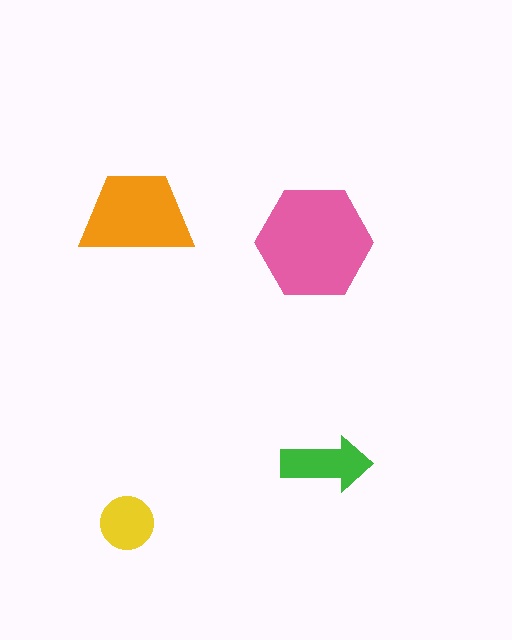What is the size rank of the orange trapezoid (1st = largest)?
2nd.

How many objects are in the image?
There are 4 objects in the image.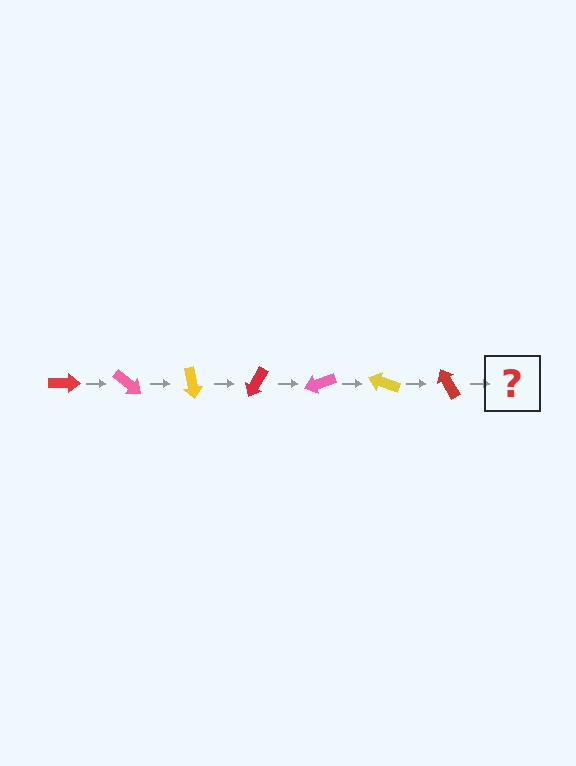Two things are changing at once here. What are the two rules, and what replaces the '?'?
The two rules are that it rotates 40 degrees each step and the color cycles through red, pink, and yellow. The '?' should be a pink arrow, rotated 280 degrees from the start.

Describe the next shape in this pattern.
It should be a pink arrow, rotated 280 degrees from the start.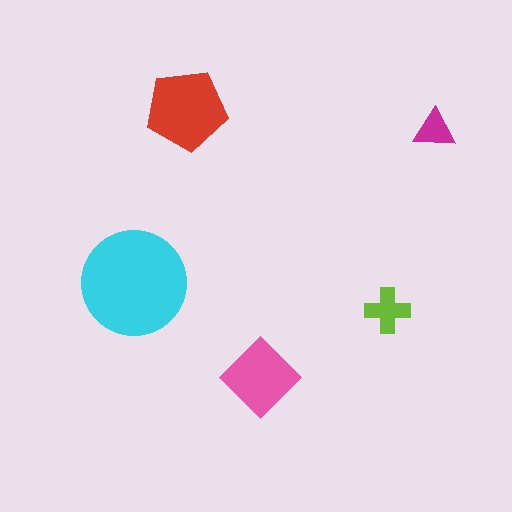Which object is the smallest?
The magenta triangle.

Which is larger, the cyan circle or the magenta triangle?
The cyan circle.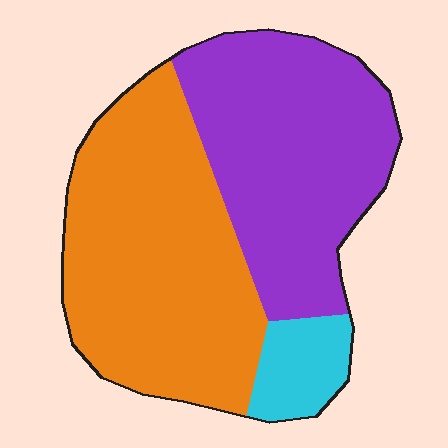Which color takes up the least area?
Cyan, at roughly 10%.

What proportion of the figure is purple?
Purple takes up about two fifths (2/5) of the figure.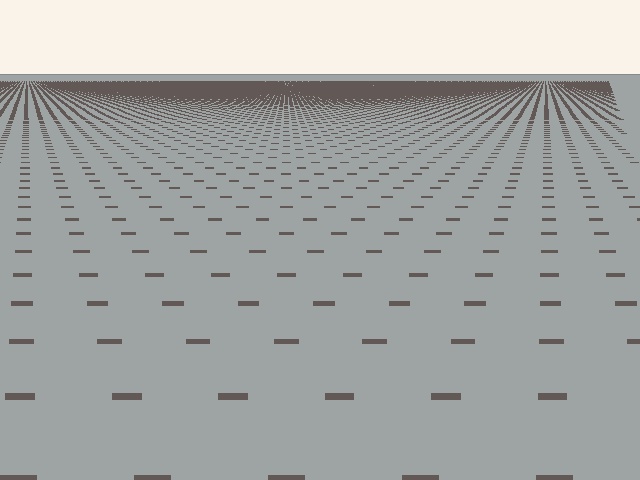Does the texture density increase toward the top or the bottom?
Density increases toward the top.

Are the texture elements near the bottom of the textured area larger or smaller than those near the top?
Larger. Near the bottom, elements are closer to the viewer and appear at a bigger on-screen size.